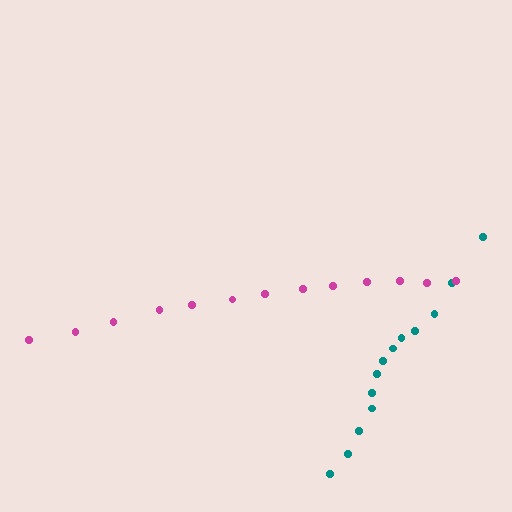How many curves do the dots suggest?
There are 2 distinct paths.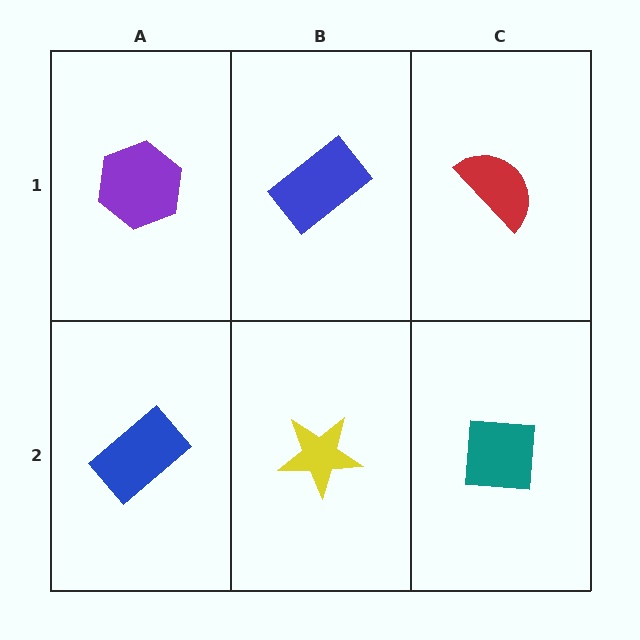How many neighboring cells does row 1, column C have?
2.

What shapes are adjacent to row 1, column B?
A yellow star (row 2, column B), a purple hexagon (row 1, column A), a red semicircle (row 1, column C).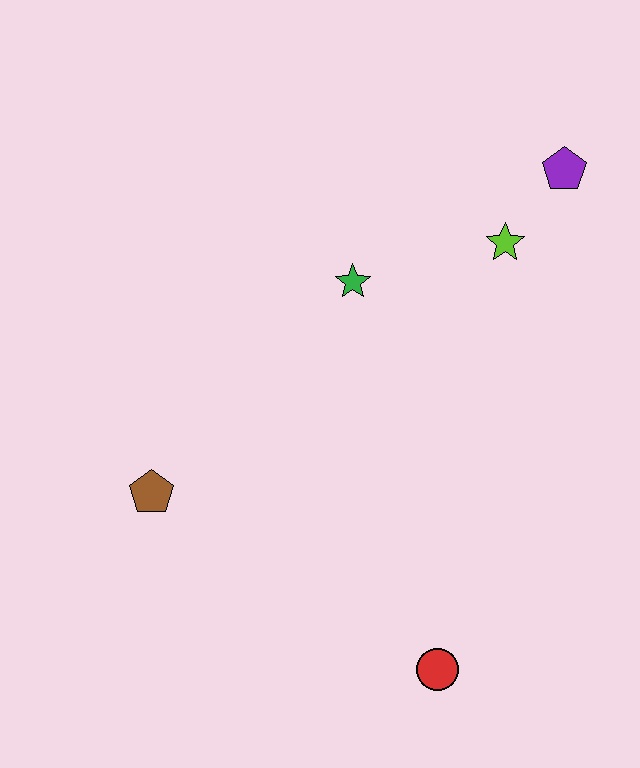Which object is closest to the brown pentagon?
The green star is closest to the brown pentagon.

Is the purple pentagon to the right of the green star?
Yes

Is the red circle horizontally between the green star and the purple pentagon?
Yes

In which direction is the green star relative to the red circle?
The green star is above the red circle.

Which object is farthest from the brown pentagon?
The purple pentagon is farthest from the brown pentagon.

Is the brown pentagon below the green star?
Yes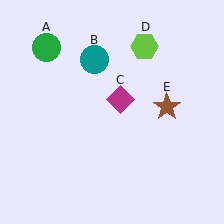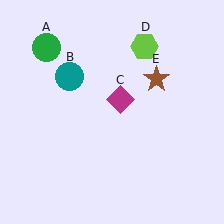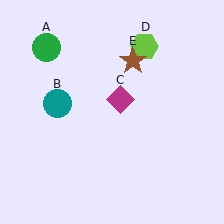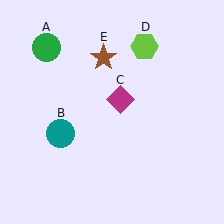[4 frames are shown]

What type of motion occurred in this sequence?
The teal circle (object B), brown star (object E) rotated counterclockwise around the center of the scene.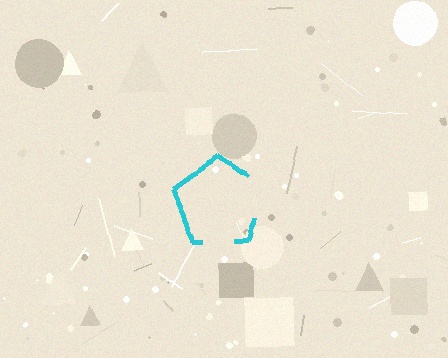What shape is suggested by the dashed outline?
The dashed outline suggests a pentagon.